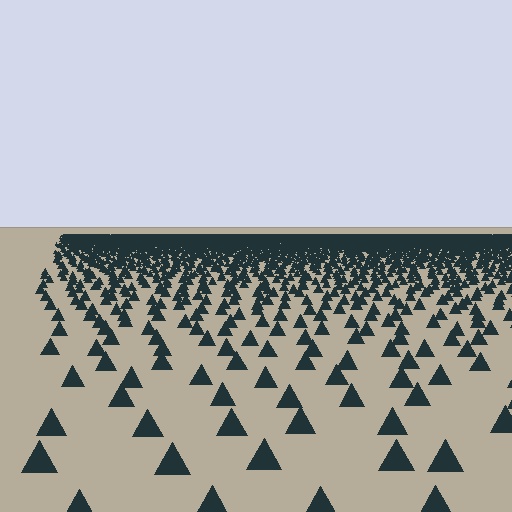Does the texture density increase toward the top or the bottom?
Density increases toward the top.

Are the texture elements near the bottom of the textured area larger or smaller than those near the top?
Larger. Near the bottom, elements are closer to the viewer and appear at a bigger on-screen size.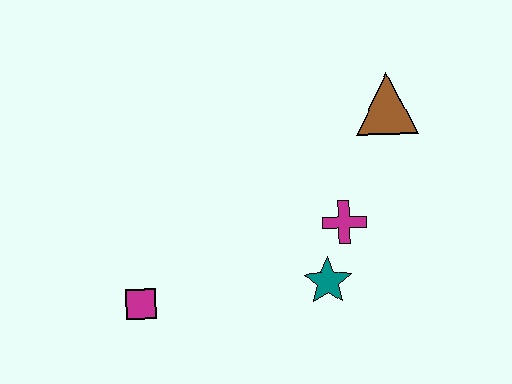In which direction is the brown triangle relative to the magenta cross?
The brown triangle is above the magenta cross.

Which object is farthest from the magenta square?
The brown triangle is farthest from the magenta square.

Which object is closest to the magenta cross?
The teal star is closest to the magenta cross.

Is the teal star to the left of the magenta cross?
Yes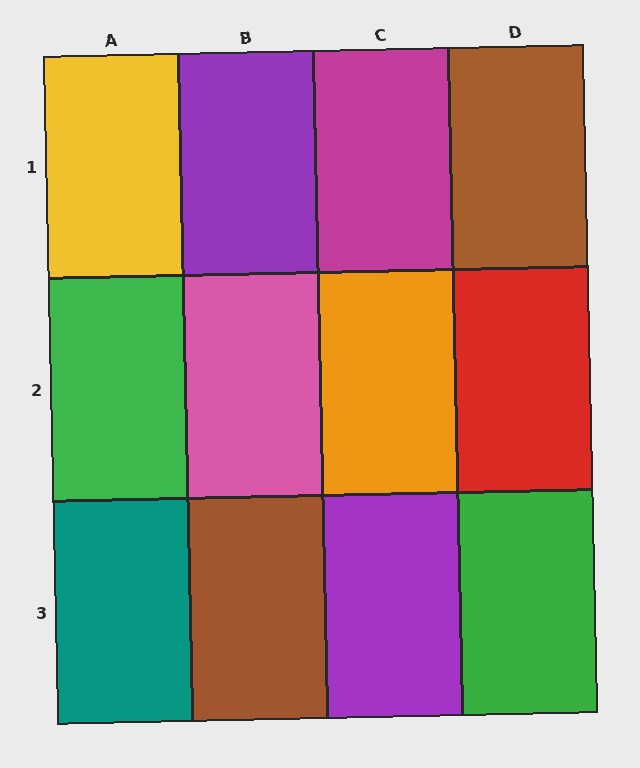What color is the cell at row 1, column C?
Magenta.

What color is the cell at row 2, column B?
Pink.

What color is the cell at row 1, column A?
Yellow.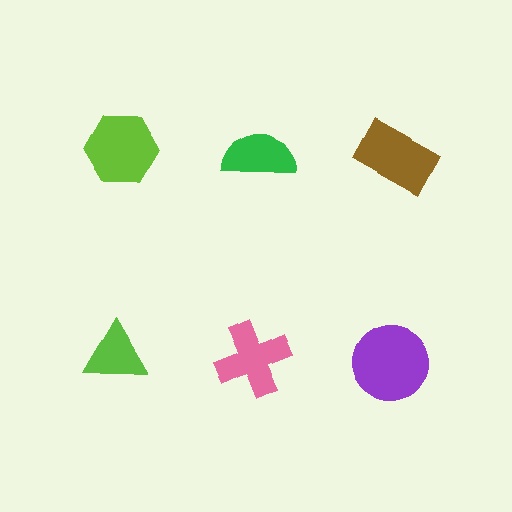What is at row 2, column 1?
A lime triangle.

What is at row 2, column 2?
A pink cross.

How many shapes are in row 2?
3 shapes.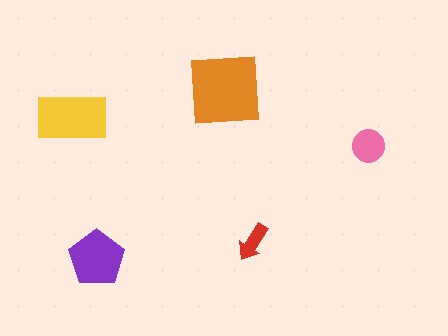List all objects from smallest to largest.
The red arrow, the pink circle, the purple pentagon, the yellow rectangle, the orange square.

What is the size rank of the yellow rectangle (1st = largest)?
2nd.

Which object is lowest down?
The purple pentagon is bottommost.